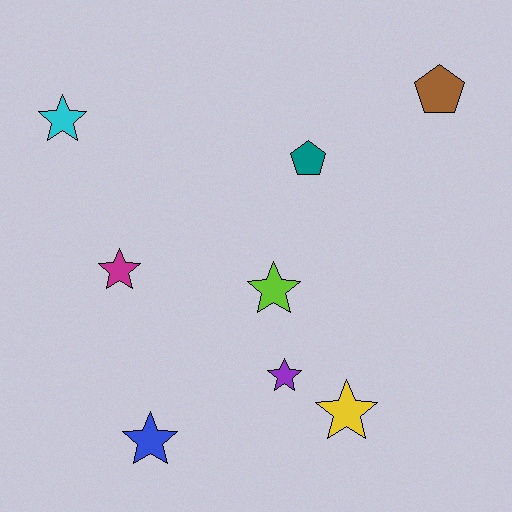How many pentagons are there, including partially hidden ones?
There are 2 pentagons.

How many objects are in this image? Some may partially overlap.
There are 8 objects.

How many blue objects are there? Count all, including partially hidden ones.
There is 1 blue object.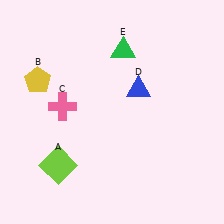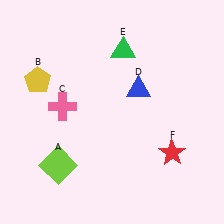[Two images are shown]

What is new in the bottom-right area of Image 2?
A red star (F) was added in the bottom-right area of Image 2.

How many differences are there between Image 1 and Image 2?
There is 1 difference between the two images.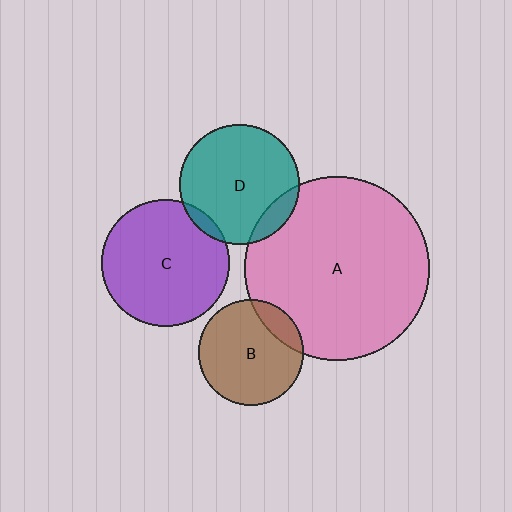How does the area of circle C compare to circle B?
Approximately 1.5 times.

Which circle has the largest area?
Circle A (pink).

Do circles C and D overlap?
Yes.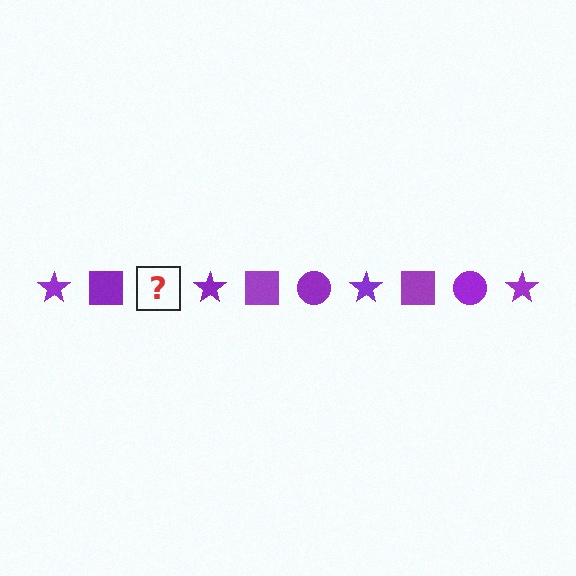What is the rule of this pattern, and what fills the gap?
The rule is that the pattern cycles through star, square, circle shapes in purple. The gap should be filled with a purple circle.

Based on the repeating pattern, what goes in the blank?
The blank should be a purple circle.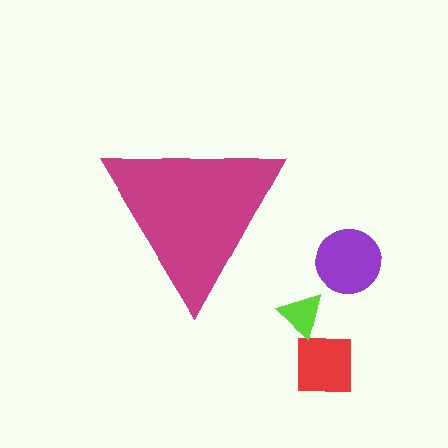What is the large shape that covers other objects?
A magenta triangle.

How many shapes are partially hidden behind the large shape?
0 shapes are partially hidden.